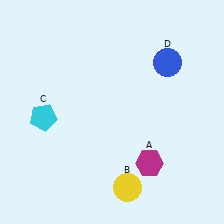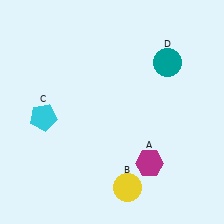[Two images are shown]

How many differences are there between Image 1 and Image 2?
There is 1 difference between the two images.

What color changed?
The circle (D) changed from blue in Image 1 to teal in Image 2.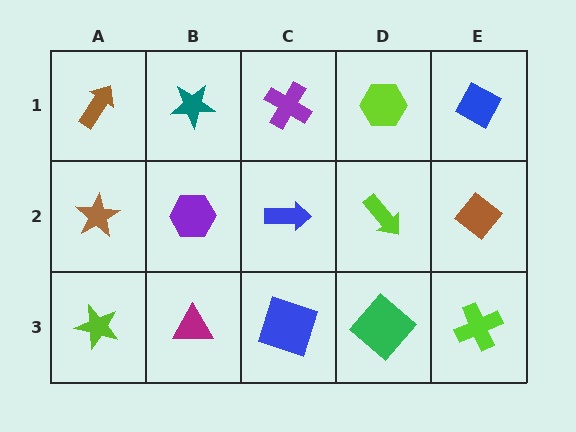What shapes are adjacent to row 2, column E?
A blue diamond (row 1, column E), a lime cross (row 3, column E), a lime arrow (row 2, column D).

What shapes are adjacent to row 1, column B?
A purple hexagon (row 2, column B), a brown arrow (row 1, column A), a purple cross (row 1, column C).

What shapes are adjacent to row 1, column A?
A brown star (row 2, column A), a teal star (row 1, column B).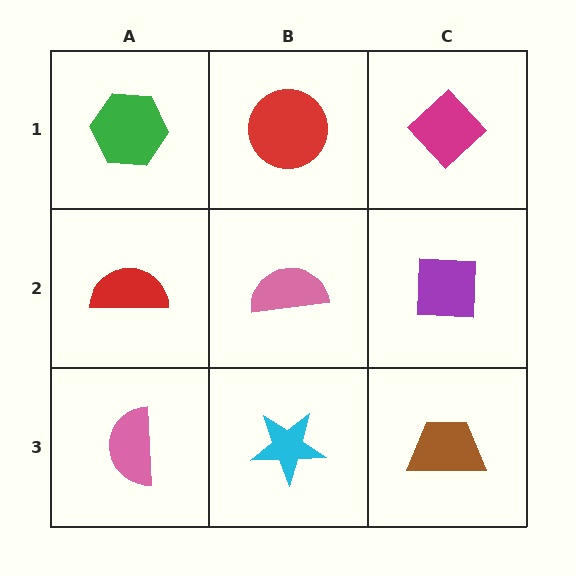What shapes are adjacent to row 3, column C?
A purple square (row 2, column C), a cyan star (row 3, column B).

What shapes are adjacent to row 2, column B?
A red circle (row 1, column B), a cyan star (row 3, column B), a red semicircle (row 2, column A), a purple square (row 2, column C).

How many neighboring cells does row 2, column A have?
3.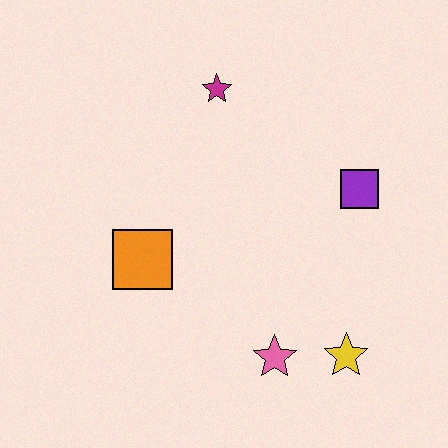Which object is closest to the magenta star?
The purple square is closest to the magenta star.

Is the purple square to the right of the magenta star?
Yes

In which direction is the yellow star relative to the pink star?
The yellow star is to the right of the pink star.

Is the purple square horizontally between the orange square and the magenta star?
No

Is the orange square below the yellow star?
No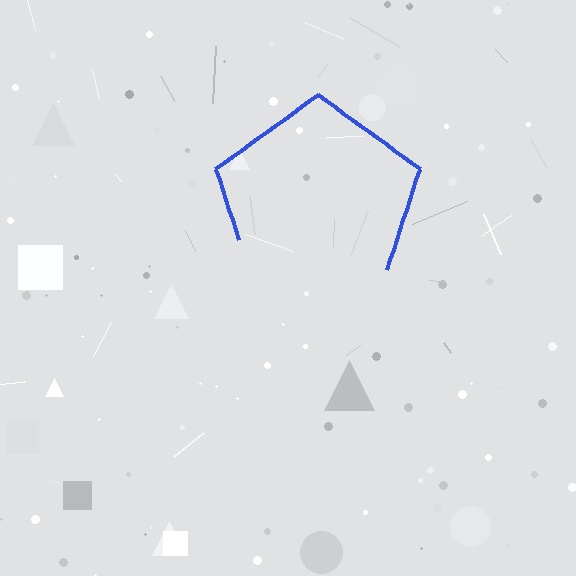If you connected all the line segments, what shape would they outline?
They would outline a pentagon.